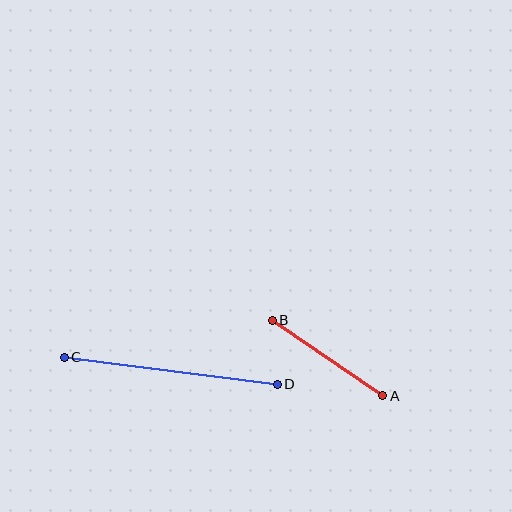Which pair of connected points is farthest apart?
Points C and D are farthest apart.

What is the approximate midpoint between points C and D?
The midpoint is at approximately (171, 371) pixels.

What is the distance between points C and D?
The distance is approximately 215 pixels.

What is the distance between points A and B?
The distance is approximately 134 pixels.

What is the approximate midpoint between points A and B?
The midpoint is at approximately (327, 358) pixels.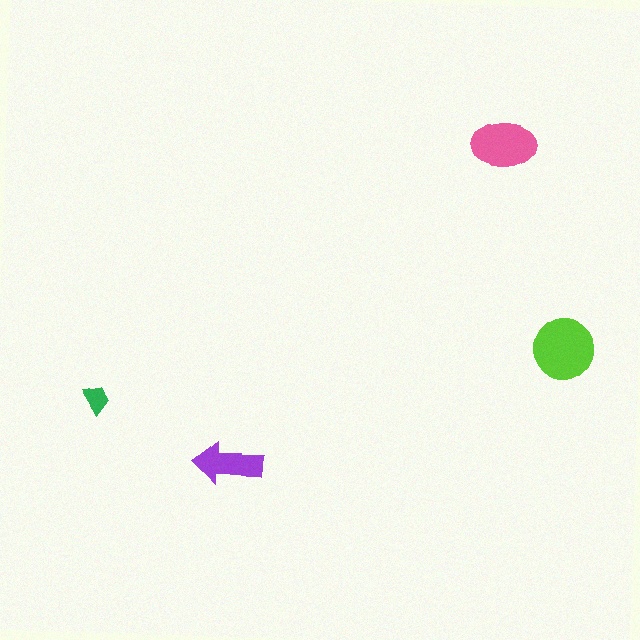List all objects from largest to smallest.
The lime circle, the pink ellipse, the purple arrow, the green trapezoid.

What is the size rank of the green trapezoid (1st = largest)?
4th.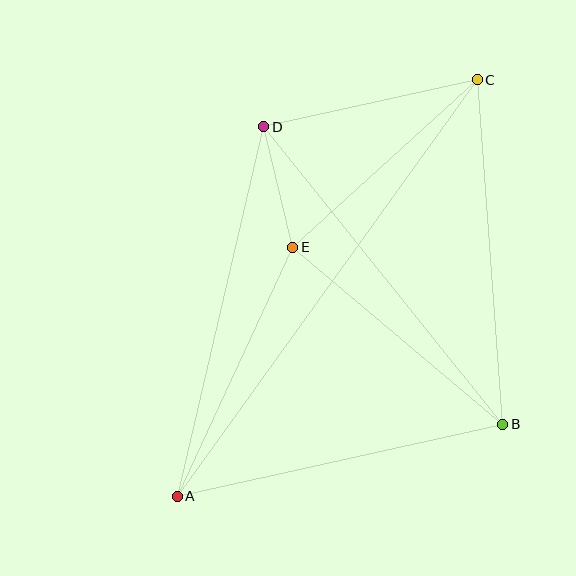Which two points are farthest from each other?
Points A and C are farthest from each other.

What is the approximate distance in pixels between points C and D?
The distance between C and D is approximately 219 pixels.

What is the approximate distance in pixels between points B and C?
The distance between B and C is approximately 345 pixels.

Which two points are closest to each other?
Points D and E are closest to each other.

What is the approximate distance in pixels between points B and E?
The distance between B and E is approximately 275 pixels.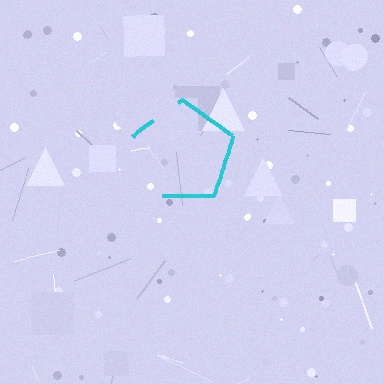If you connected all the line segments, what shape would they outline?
They would outline a pentagon.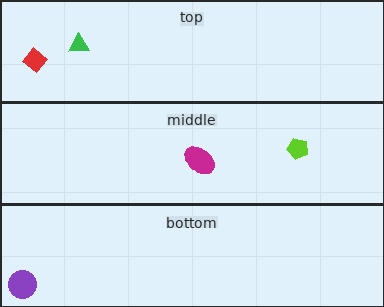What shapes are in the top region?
The red diamond, the green triangle.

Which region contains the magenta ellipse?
The middle region.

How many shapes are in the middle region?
2.